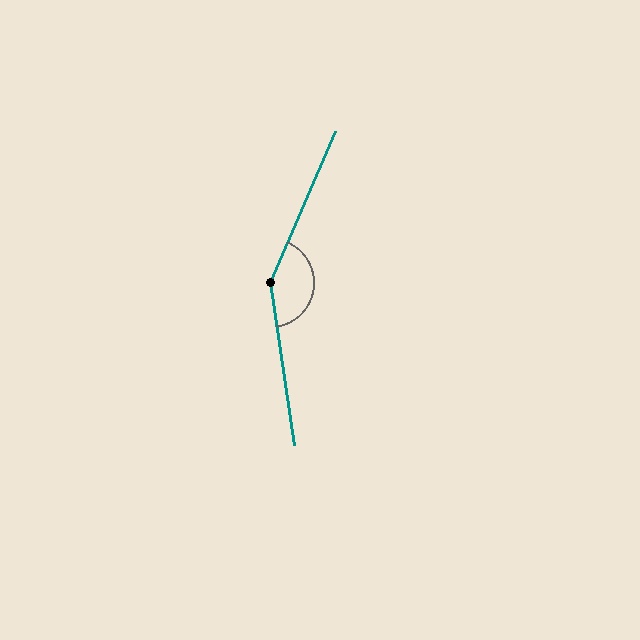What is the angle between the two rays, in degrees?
Approximately 148 degrees.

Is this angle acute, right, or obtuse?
It is obtuse.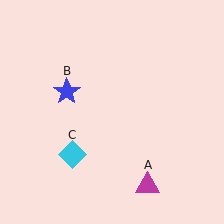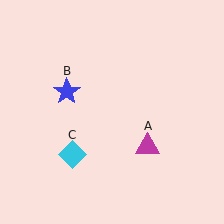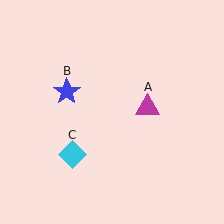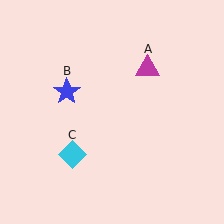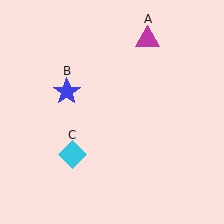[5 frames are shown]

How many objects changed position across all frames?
1 object changed position: magenta triangle (object A).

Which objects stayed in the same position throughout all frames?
Blue star (object B) and cyan diamond (object C) remained stationary.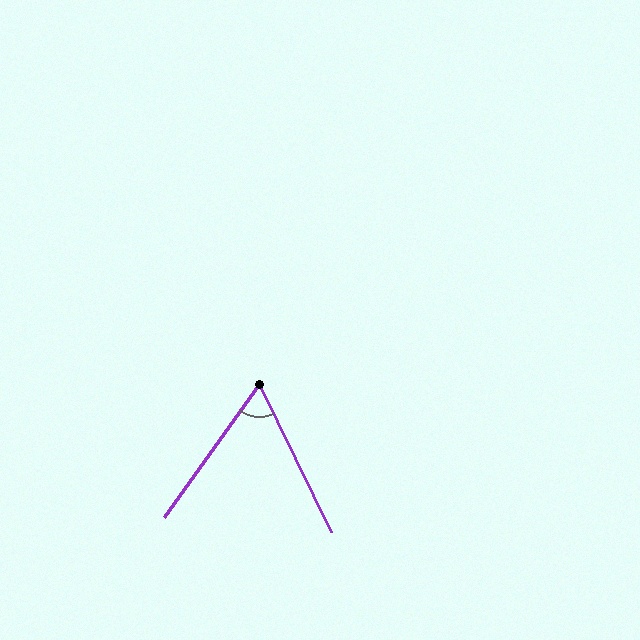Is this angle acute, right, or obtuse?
It is acute.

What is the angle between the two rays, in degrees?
Approximately 62 degrees.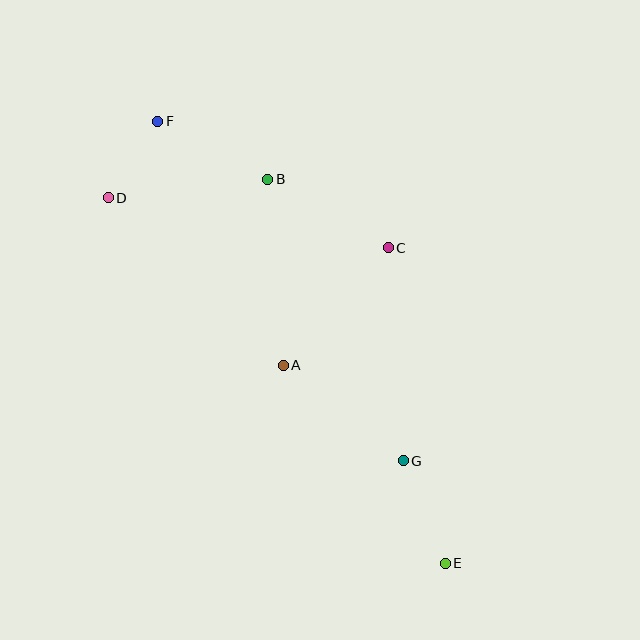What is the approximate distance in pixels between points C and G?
The distance between C and G is approximately 213 pixels.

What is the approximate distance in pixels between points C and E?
The distance between C and E is approximately 320 pixels.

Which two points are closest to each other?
Points D and F are closest to each other.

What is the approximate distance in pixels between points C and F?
The distance between C and F is approximately 263 pixels.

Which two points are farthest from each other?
Points E and F are farthest from each other.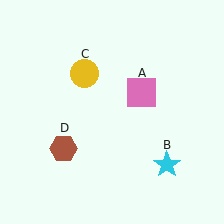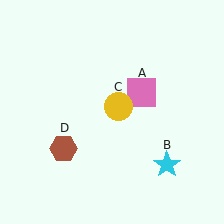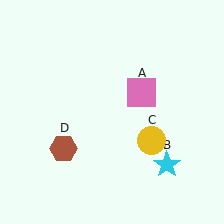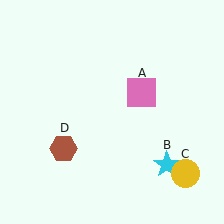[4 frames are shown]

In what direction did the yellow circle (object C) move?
The yellow circle (object C) moved down and to the right.